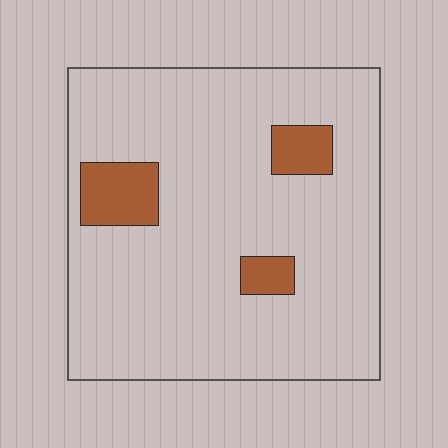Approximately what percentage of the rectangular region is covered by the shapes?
Approximately 10%.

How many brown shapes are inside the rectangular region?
3.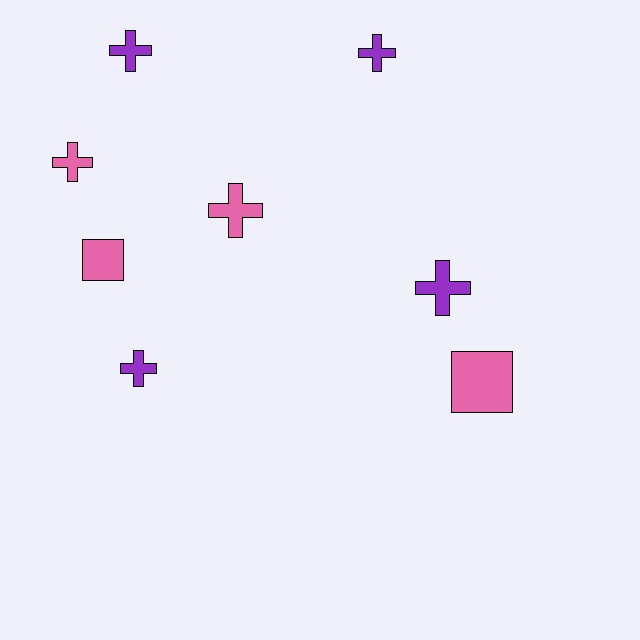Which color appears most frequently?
Pink, with 4 objects.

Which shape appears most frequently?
Cross, with 6 objects.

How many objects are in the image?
There are 8 objects.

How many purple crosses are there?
There are 4 purple crosses.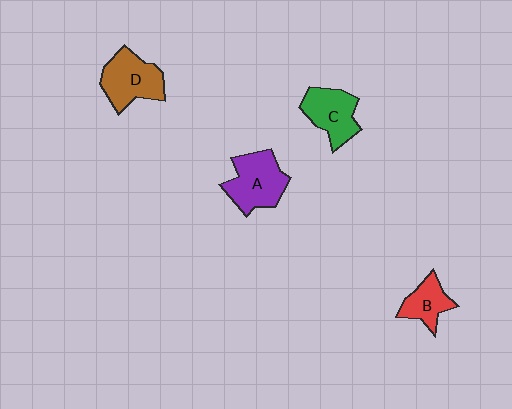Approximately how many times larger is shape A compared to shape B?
Approximately 1.6 times.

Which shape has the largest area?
Shape A (purple).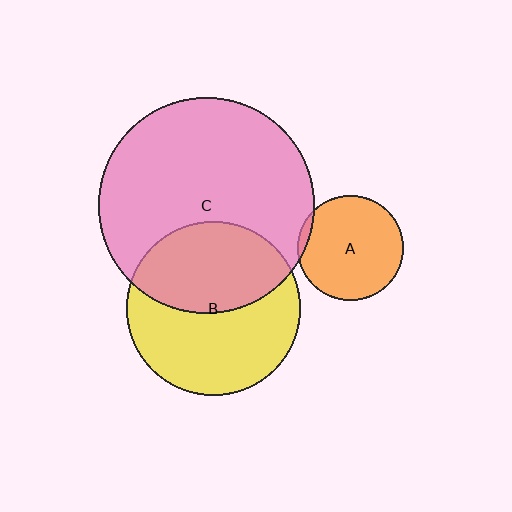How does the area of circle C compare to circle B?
Approximately 1.5 times.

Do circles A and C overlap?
Yes.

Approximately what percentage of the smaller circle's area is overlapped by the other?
Approximately 5%.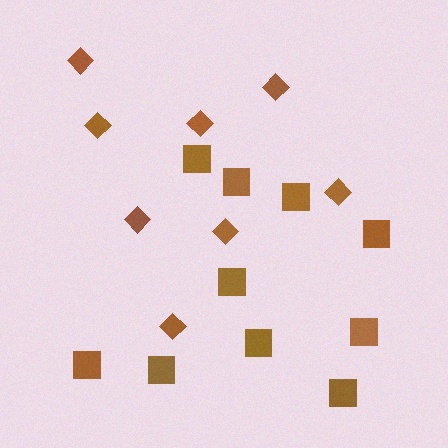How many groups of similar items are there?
There are 2 groups: one group of diamonds (8) and one group of squares (10).